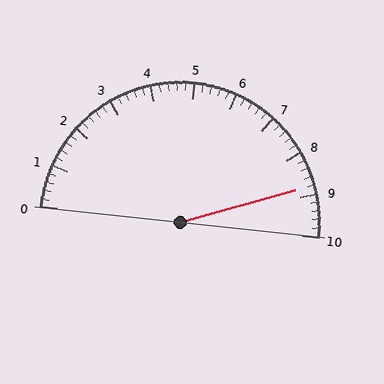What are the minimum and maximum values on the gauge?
The gauge ranges from 0 to 10.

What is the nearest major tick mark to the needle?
The nearest major tick mark is 9.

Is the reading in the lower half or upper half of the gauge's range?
The reading is in the upper half of the range (0 to 10).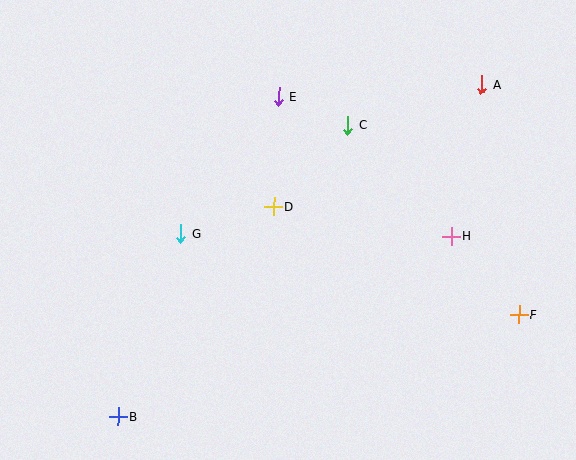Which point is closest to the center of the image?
Point D at (274, 206) is closest to the center.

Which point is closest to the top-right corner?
Point A is closest to the top-right corner.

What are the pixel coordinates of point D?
Point D is at (274, 206).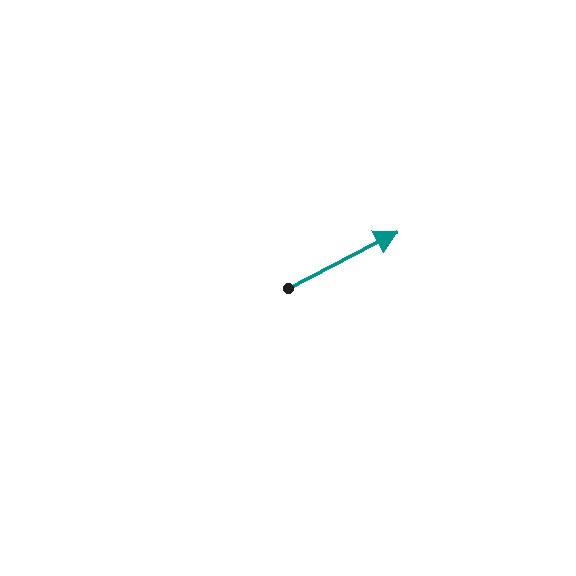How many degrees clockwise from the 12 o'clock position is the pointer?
Approximately 63 degrees.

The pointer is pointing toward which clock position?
Roughly 2 o'clock.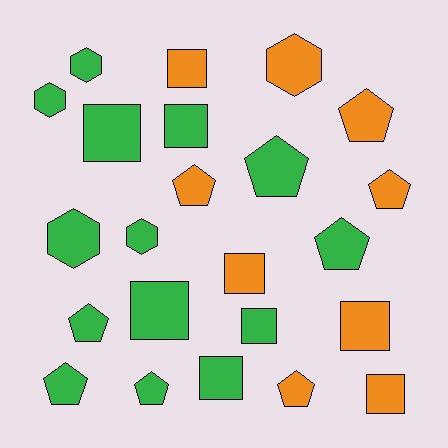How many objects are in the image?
There are 23 objects.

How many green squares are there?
There are 5 green squares.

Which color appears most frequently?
Green, with 14 objects.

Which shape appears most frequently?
Square, with 9 objects.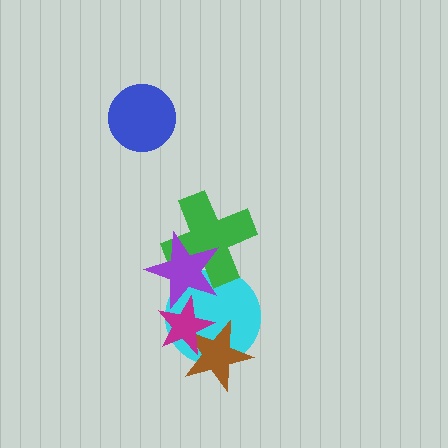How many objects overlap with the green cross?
2 objects overlap with the green cross.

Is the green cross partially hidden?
Yes, it is partially covered by another shape.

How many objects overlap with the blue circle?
0 objects overlap with the blue circle.